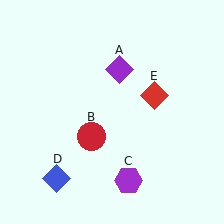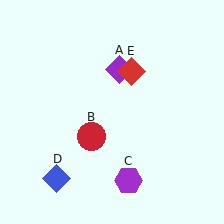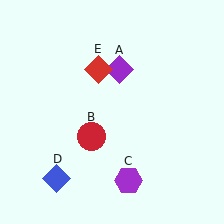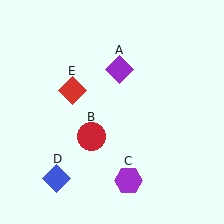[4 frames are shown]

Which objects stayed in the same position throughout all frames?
Purple diamond (object A) and red circle (object B) and purple hexagon (object C) and blue diamond (object D) remained stationary.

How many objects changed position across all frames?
1 object changed position: red diamond (object E).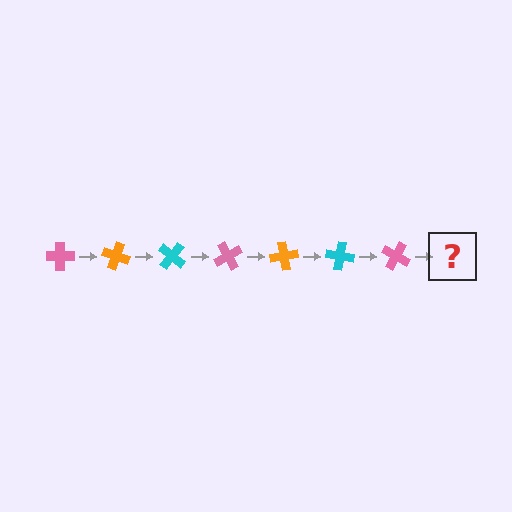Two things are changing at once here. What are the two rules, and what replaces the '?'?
The two rules are that it rotates 20 degrees each step and the color cycles through pink, orange, and cyan. The '?' should be an orange cross, rotated 140 degrees from the start.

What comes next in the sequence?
The next element should be an orange cross, rotated 140 degrees from the start.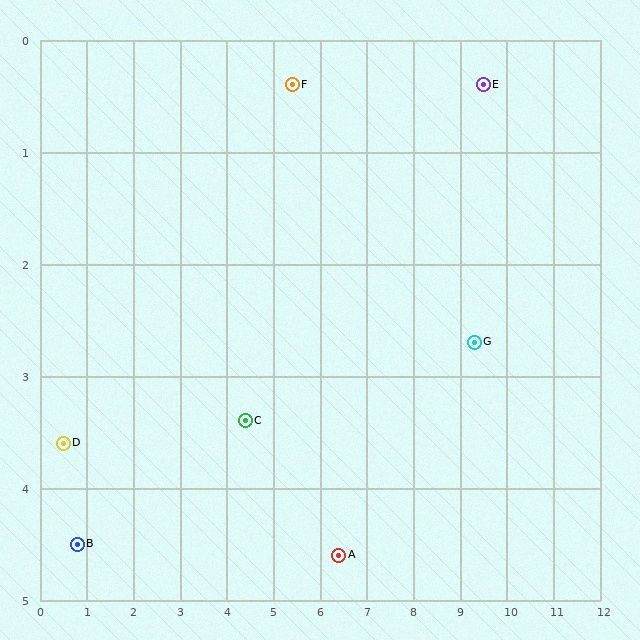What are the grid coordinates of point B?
Point B is at approximately (0.8, 4.5).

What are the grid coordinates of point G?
Point G is at approximately (9.3, 2.7).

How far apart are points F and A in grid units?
Points F and A are about 4.3 grid units apart.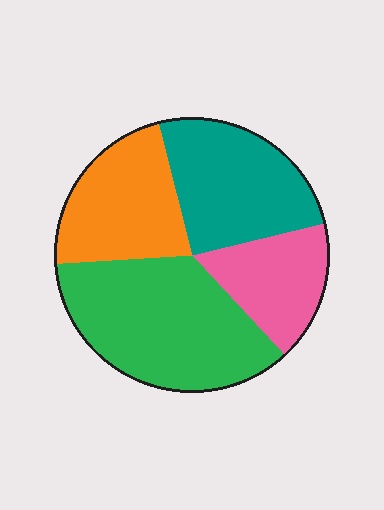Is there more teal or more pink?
Teal.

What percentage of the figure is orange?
Orange takes up less than a quarter of the figure.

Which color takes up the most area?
Green, at roughly 35%.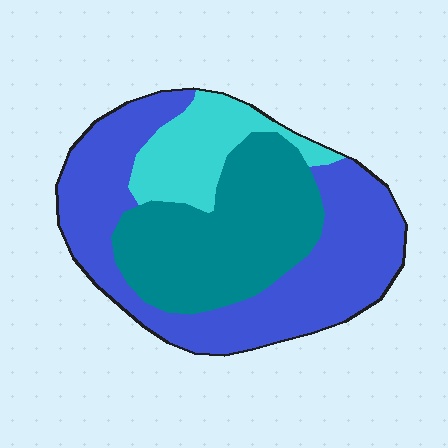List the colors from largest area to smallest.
From largest to smallest: blue, teal, cyan.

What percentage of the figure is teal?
Teal covers roughly 35% of the figure.